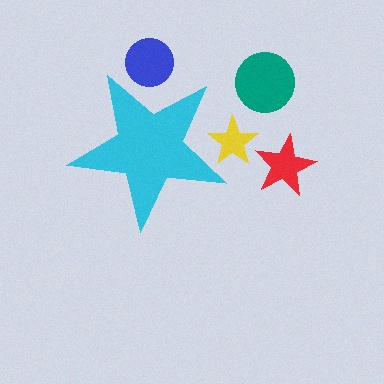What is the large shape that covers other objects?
A cyan star.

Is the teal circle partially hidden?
No, the teal circle is fully visible.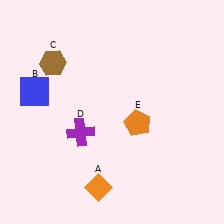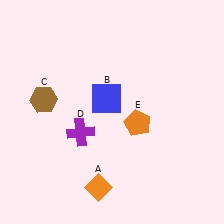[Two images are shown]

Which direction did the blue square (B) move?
The blue square (B) moved right.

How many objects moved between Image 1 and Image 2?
2 objects moved between the two images.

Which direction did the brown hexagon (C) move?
The brown hexagon (C) moved down.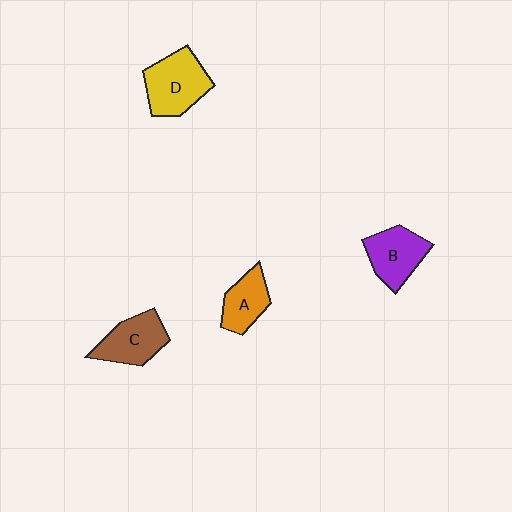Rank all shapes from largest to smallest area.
From largest to smallest: D (yellow), C (brown), B (purple), A (orange).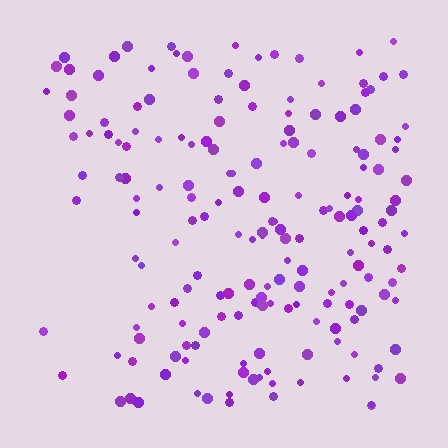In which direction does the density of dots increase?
From left to right, with the right side densest.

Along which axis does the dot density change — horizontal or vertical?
Horizontal.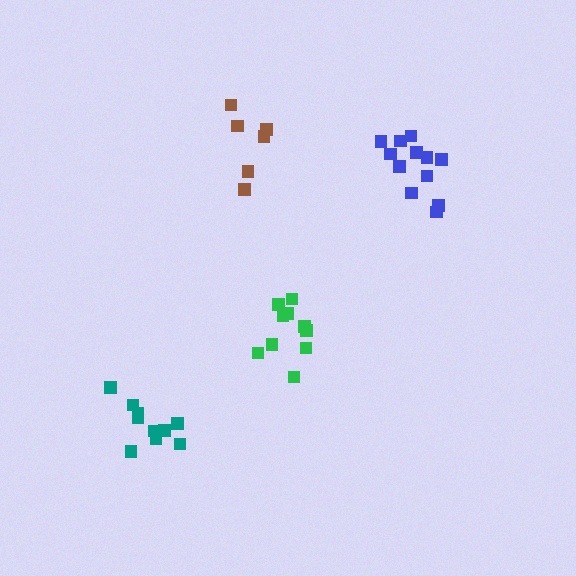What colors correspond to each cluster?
The clusters are colored: green, blue, brown, teal.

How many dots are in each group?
Group 1: 10 dots, Group 2: 12 dots, Group 3: 6 dots, Group 4: 10 dots (38 total).